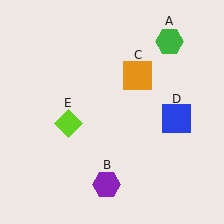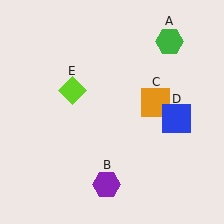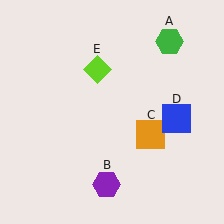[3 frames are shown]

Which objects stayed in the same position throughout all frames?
Green hexagon (object A) and purple hexagon (object B) and blue square (object D) remained stationary.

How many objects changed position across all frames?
2 objects changed position: orange square (object C), lime diamond (object E).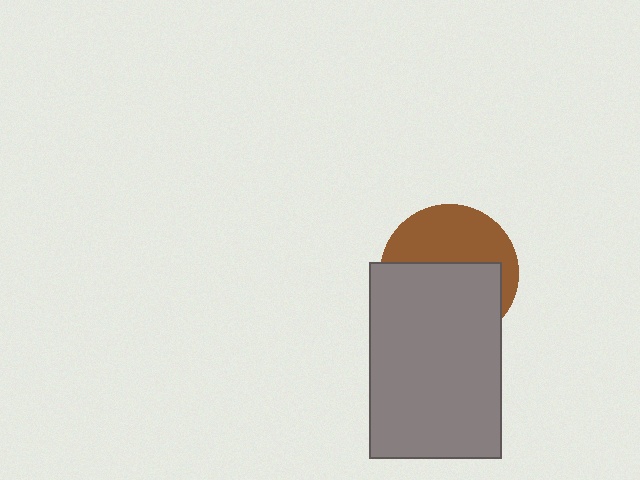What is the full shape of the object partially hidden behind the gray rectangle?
The partially hidden object is a brown circle.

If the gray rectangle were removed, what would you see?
You would see the complete brown circle.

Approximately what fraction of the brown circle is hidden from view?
Roughly 56% of the brown circle is hidden behind the gray rectangle.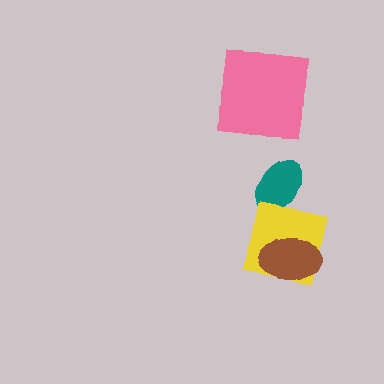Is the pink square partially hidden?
No, no other shape covers it.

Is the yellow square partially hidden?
Yes, it is partially covered by another shape.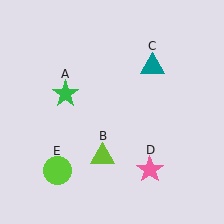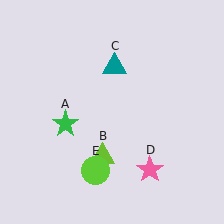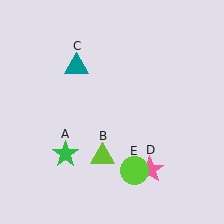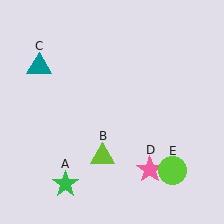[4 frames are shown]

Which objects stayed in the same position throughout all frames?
Lime triangle (object B) and pink star (object D) remained stationary.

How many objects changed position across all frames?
3 objects changed position: green star (object A), teal triangle (object C), lime circle (object E).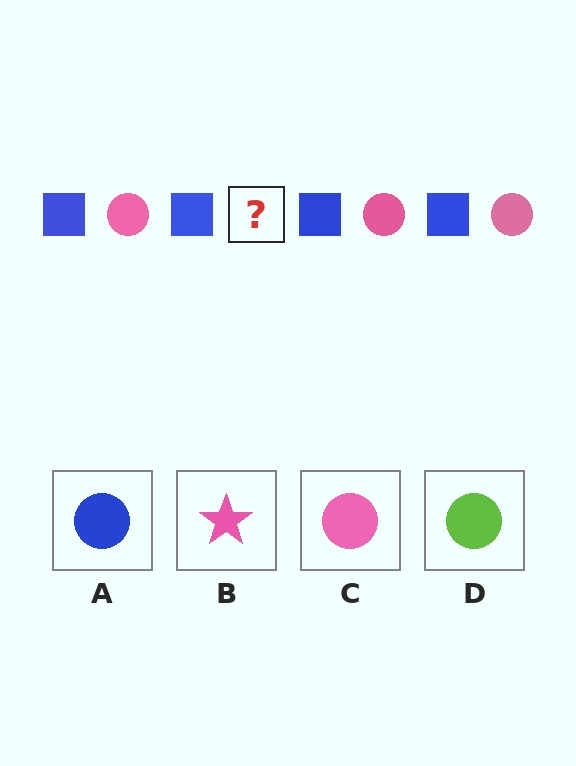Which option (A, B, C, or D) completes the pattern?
C.